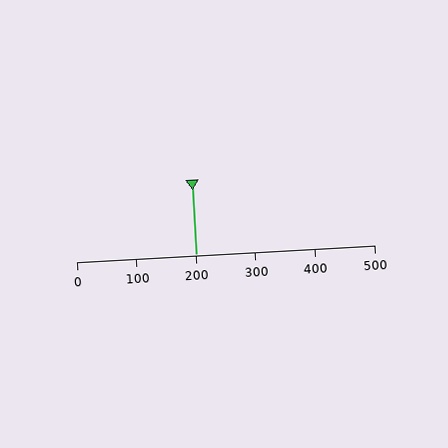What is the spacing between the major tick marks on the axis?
The major ticks are spaced 100 apart.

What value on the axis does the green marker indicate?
The marker indicates approximately 200.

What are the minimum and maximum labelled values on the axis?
The axis runs from 0 to 500.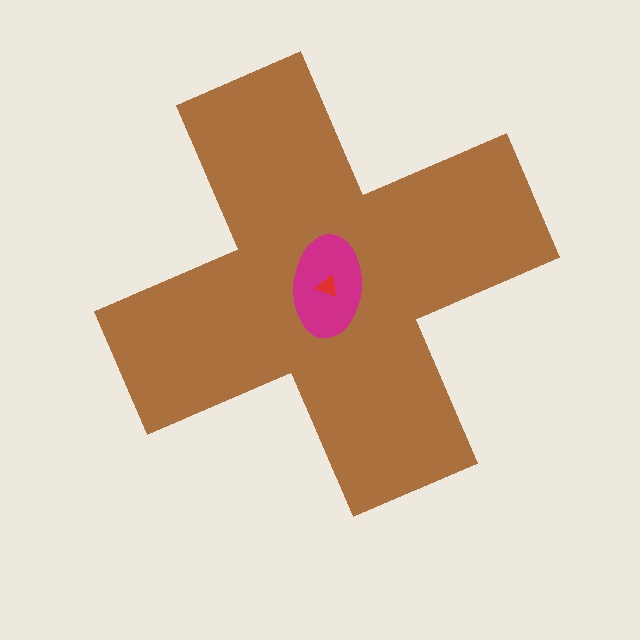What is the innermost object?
The red triangle.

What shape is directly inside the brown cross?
The magenta ellipse.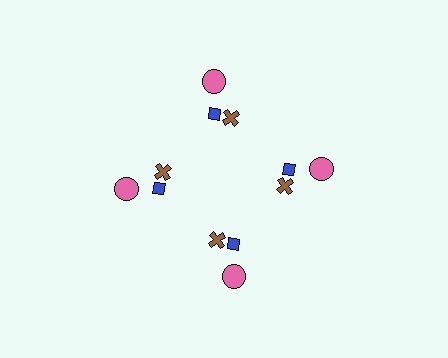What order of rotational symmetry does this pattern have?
This pattern has 4-fold rotational symmetry.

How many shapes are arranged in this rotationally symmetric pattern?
There are 12 shapes, arranged in 4 groups of 3.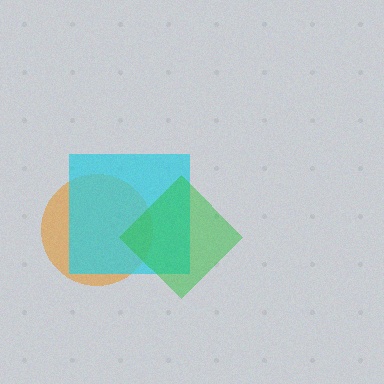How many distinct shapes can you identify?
There are 3 distinct shapes: an orange circle, a cyan square, a green diamond.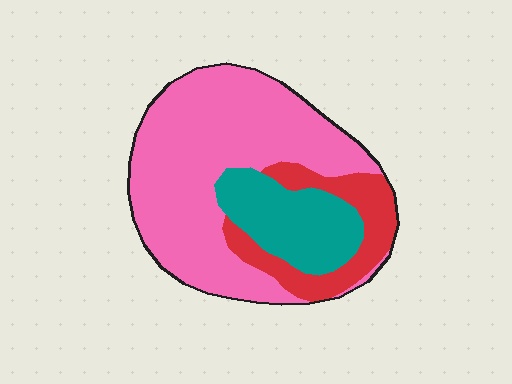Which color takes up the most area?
Pink, at roughly 60%.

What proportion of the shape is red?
Red takes up about one sixth (1/6) of the shape.